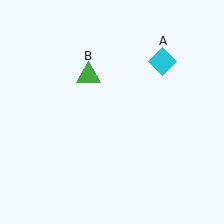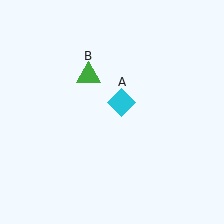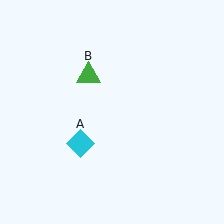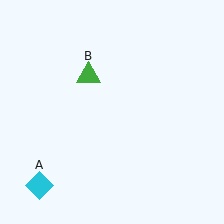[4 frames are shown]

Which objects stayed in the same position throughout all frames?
Green triangle (object B) remained stationary.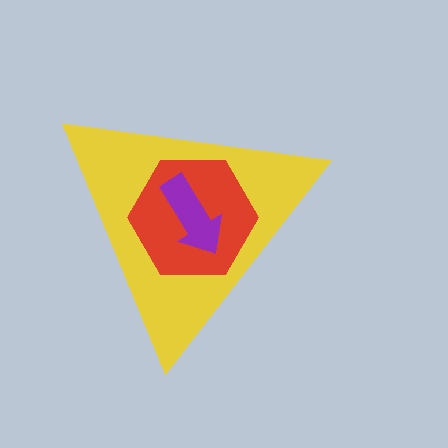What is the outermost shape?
The yellow triangle.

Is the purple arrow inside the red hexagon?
Yes.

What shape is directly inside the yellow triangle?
The red hexagon.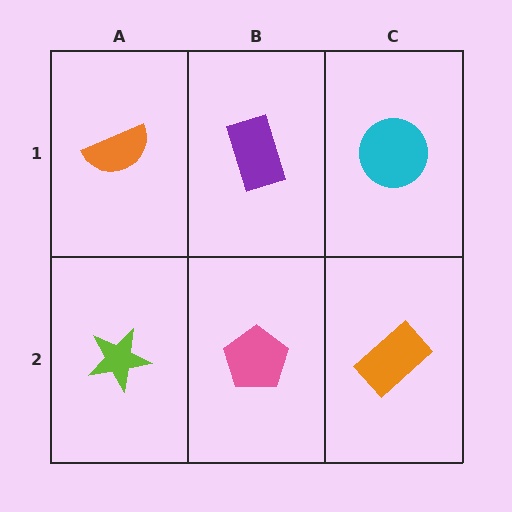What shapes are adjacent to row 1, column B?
A pink pentagon (row 2, column B), an orange semicircle (row 1, column A), a cyan circle (row 1, column C).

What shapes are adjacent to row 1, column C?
An orange rectangle (row 2, column C), a purple rectangle (row 1, column B).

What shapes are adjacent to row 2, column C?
A cyan circle (row 1, column C), a pink pentagon (row 2, column B).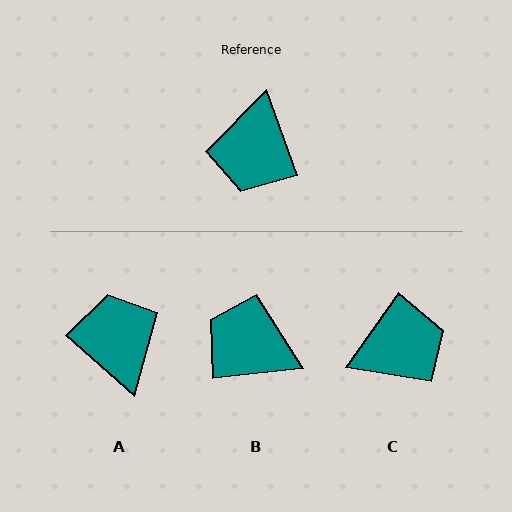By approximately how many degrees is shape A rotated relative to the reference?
Approximately 151 degrees clockwise.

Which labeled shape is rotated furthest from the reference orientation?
A, about 151 degrees away.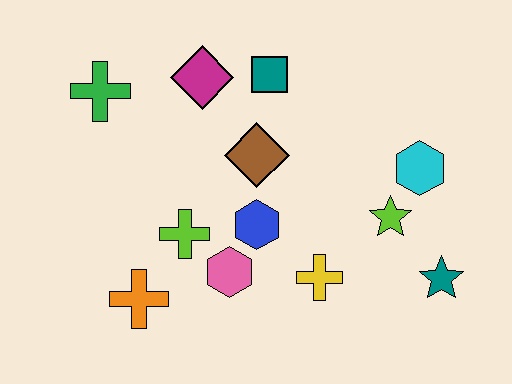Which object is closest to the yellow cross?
The blue hexagon is closest to the yellow cross.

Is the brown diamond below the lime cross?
No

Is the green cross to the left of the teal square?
Yes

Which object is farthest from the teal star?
The green cross is farthest from the teal star.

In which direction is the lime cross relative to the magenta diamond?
The lime cross is below the magenta diamond.